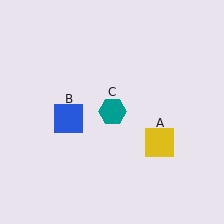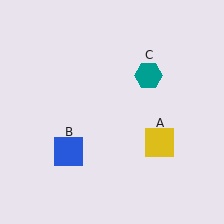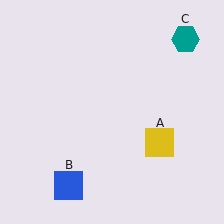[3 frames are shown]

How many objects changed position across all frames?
2 objects changed position: blue square (object B), teal hexagon (object C).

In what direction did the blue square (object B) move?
The blue square (object B) moved down.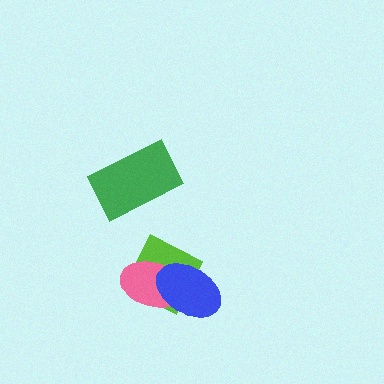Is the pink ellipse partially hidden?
Yes, it is partially covered by another shape.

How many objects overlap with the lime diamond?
2 objects overlap with the lime diamond.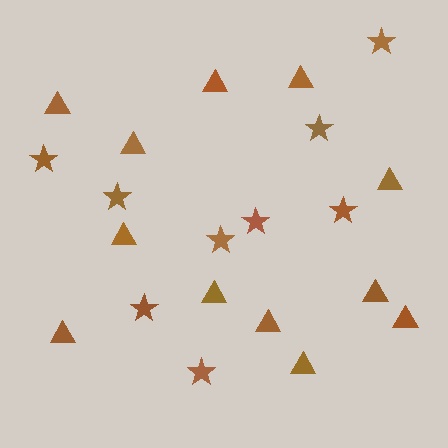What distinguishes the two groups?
There are 2 groups: one group of triangles (12) and one group of stars (9).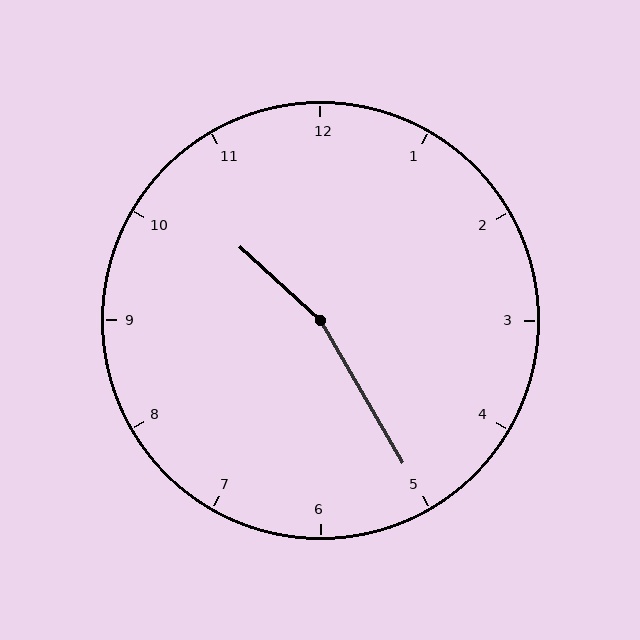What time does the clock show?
10:25.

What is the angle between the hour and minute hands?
Approximately 162 degrees.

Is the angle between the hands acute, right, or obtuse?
It is obtuse.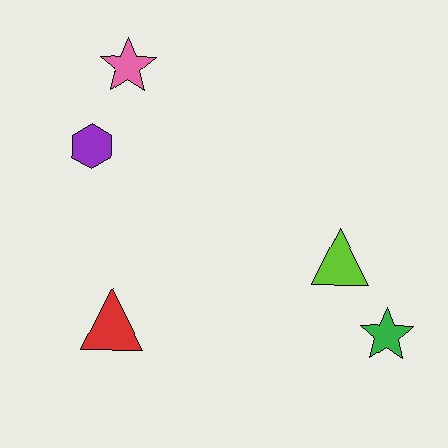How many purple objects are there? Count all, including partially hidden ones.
There is 1 purple object.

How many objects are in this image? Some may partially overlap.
There are 5 objects.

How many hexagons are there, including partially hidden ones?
There is 1 hexagon.